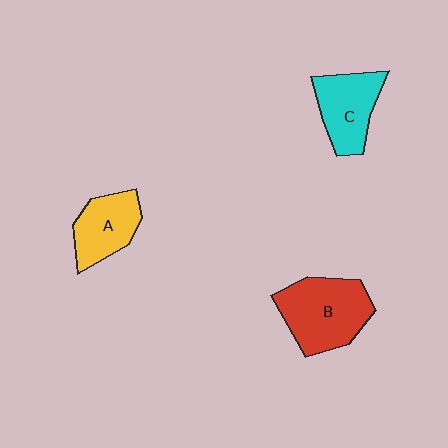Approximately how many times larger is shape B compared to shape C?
Approximately 1.3 times.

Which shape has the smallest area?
Shape A (yellow).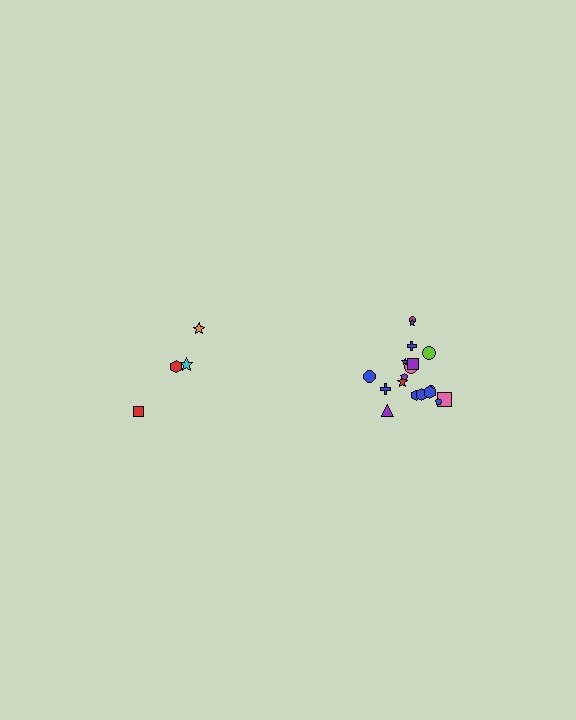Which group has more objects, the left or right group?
The right group.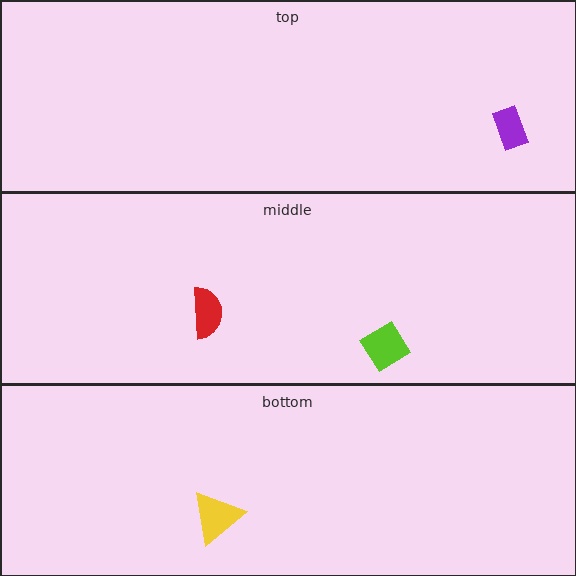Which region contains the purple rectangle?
The top region.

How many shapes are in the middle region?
2.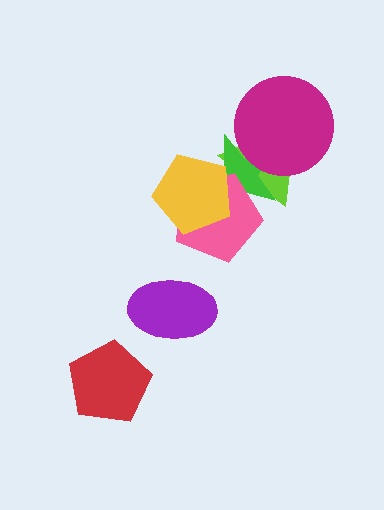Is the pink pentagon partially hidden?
Yes, it is partially covered by another shape.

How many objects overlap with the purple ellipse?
0 objects overlap with the purple ellipse.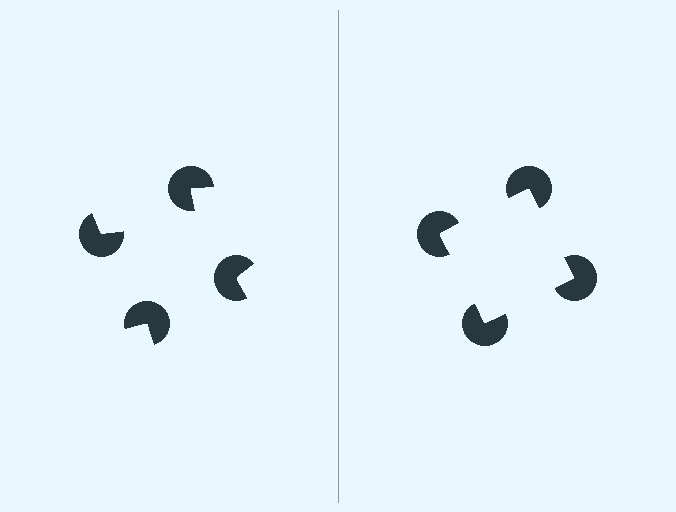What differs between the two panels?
The pac-man discs are positioned identically on both sides; only the wedge orientations differ. On the right they align to a square; on the left they are misaligned.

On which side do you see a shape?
An illusory square appears on the right side. On the left side the wedge cuts are rotated, so no coherent shape forms.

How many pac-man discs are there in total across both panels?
8 — 4 on each side.